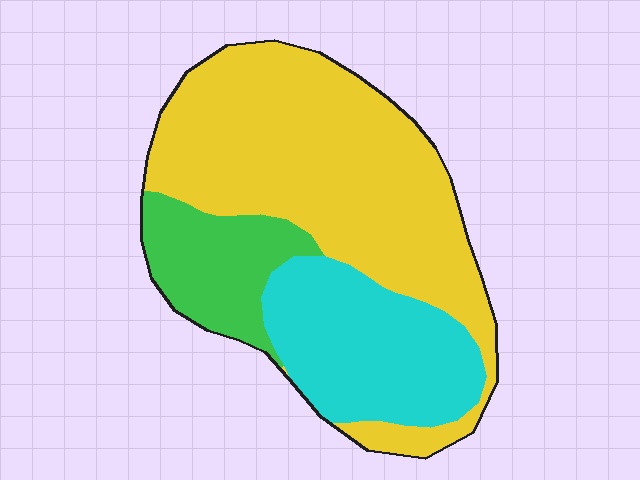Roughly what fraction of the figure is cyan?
Cyan takes up about one quarter (1/4) of the figure.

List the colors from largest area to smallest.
From largest to smallest: yellow, cyan, green.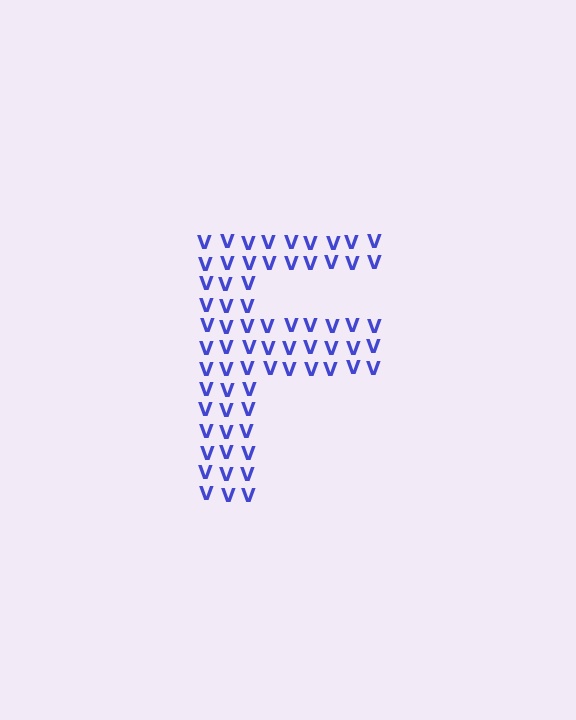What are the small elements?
The small elements are letter V's.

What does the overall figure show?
The overall figure shows the letter F.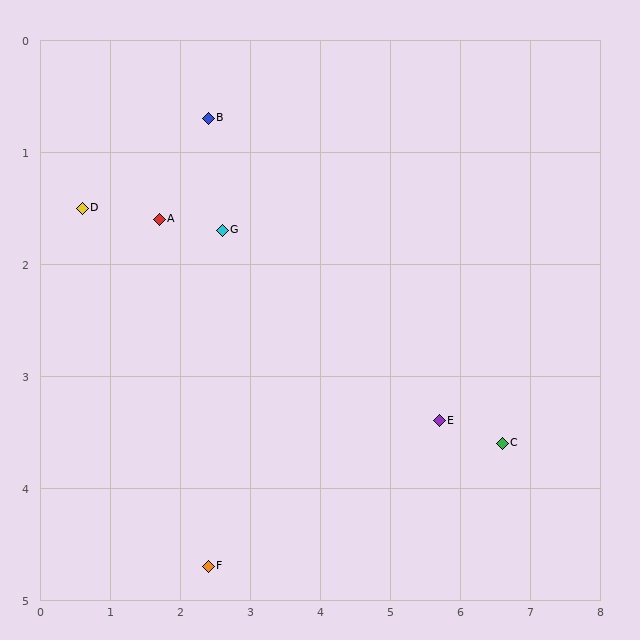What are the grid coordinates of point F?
Point F is at approximately (2.4, 4.7).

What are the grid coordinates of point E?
Point E is at approximately (5.7, 3.4).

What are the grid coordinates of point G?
Point G is at approximately (2.6, 1.7).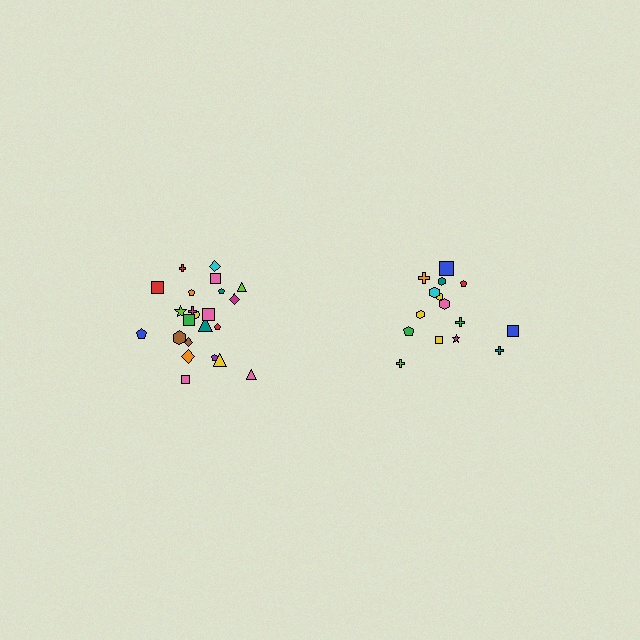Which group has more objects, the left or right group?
The left group.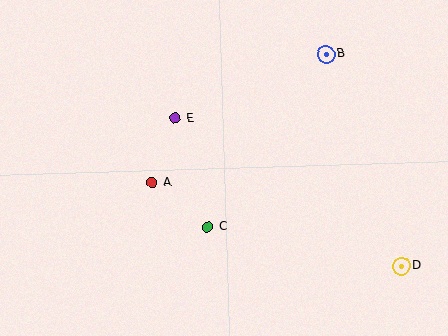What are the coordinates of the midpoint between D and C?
The midpoint between D and C is at (304, 246).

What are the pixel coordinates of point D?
Point D is at (401, 266).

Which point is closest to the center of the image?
Point C at (207, 227) is closest to the center.